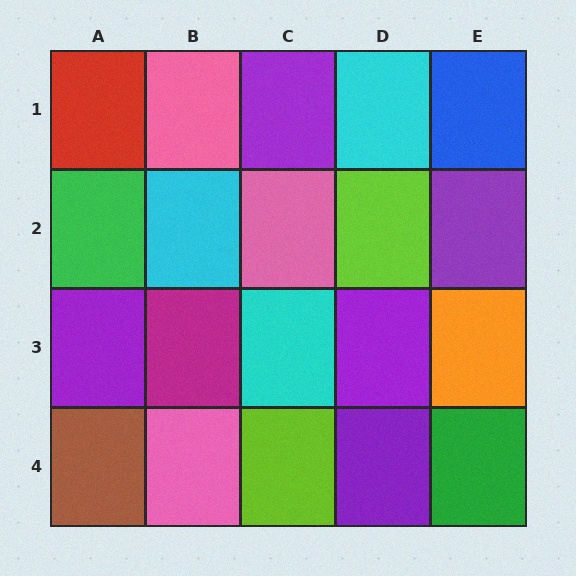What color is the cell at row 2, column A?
Green.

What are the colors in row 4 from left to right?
Brown, pink, lime, purple, green.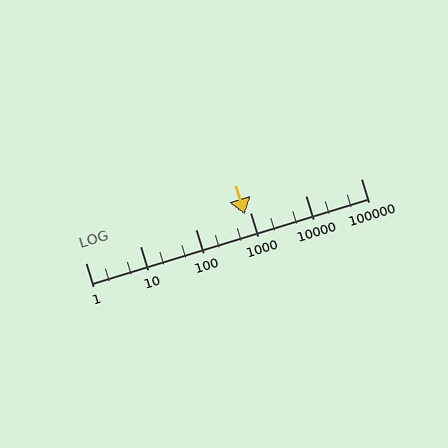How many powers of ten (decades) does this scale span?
The scale spans 5 decades, from 1 to 100000.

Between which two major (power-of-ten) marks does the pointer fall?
The pointer is between 100 and 1000.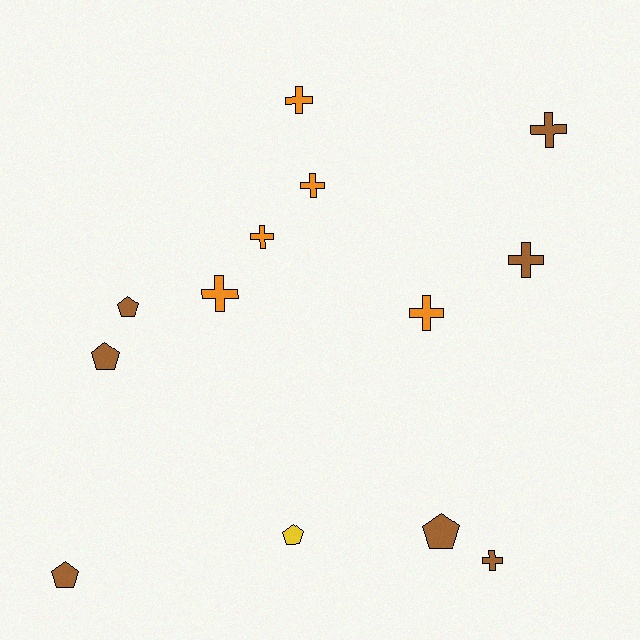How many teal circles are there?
There are no teal circles.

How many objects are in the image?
There are 13 objects.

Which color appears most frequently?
Brown, with 7 objects.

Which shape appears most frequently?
Cross, with 8 objects.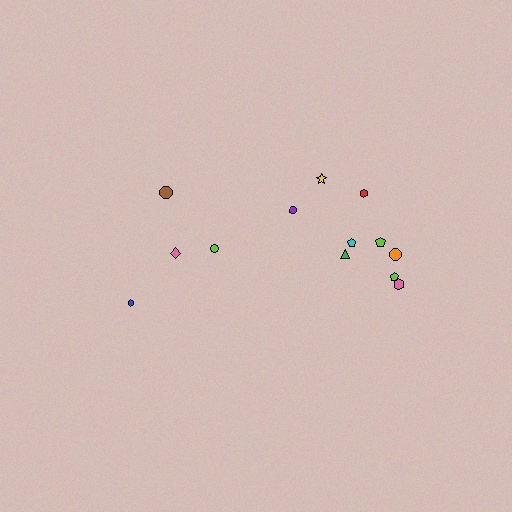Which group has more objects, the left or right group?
The right group.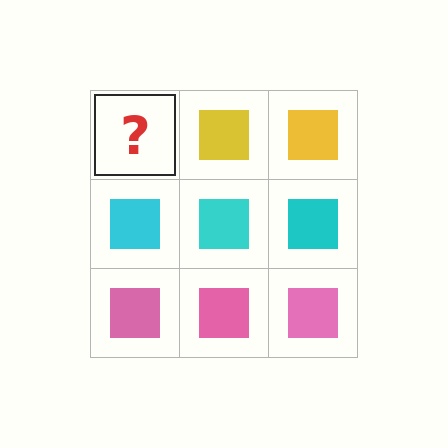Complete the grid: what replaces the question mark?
The question mark should be replaced with a yellow square.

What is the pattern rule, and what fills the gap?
The rule is that each row has a consistent color. The gap should be filled with a yellow square.